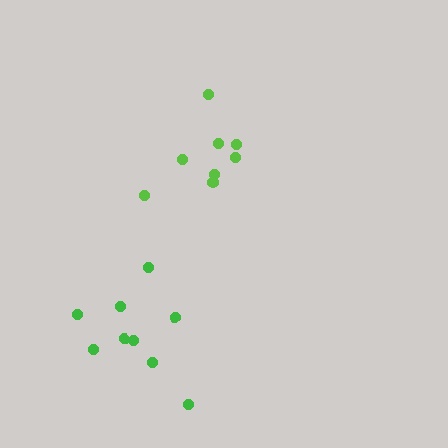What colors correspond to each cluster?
The clusters are colored: lime, green.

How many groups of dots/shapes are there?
There are 2 groups.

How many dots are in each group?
Group 1: 8 dots, Group 2: 9 dots (17 total).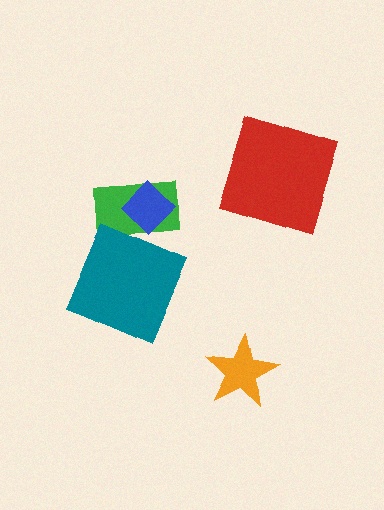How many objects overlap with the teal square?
1 object overlaps with the teal square.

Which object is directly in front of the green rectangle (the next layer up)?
The blue diamond is directly in front of the green rectangle.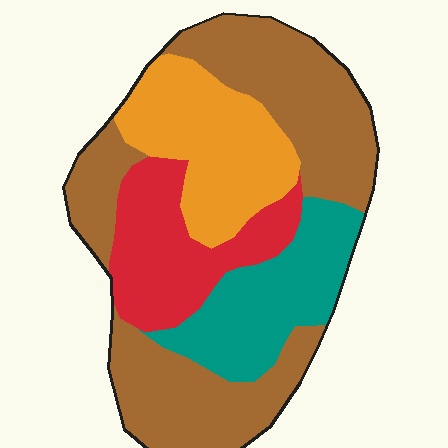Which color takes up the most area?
Brown, at roughly 45%.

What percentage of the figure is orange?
Orange takes up about one fifth (1/5) of the figure.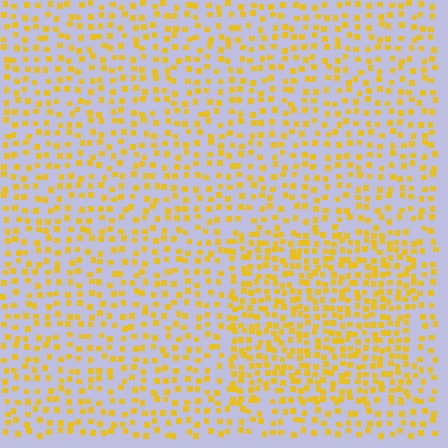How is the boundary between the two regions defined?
The boundary is defined by a change in element density (approximately 1.7x ratio). All elements are the same color, size, and shape.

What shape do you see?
I see a rectangle.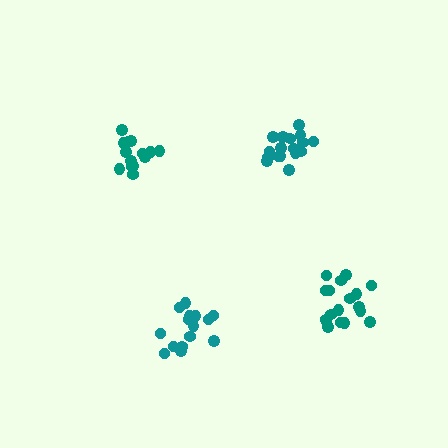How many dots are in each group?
Group 1: 15 dots, Group 2: 18 dots, Group 3: 15 dots, Group 4: 17 dots (65 total).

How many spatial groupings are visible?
There are 4 spatial groupings.